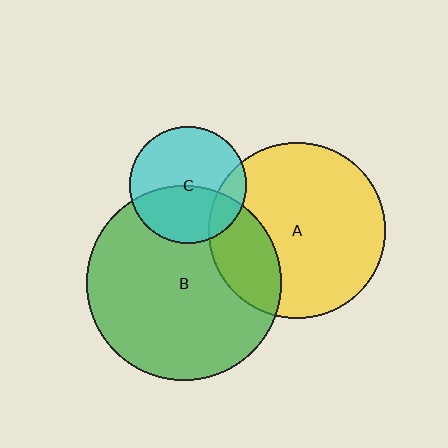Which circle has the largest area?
Circle B (green).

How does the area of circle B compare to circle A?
Approximately 1.2 times.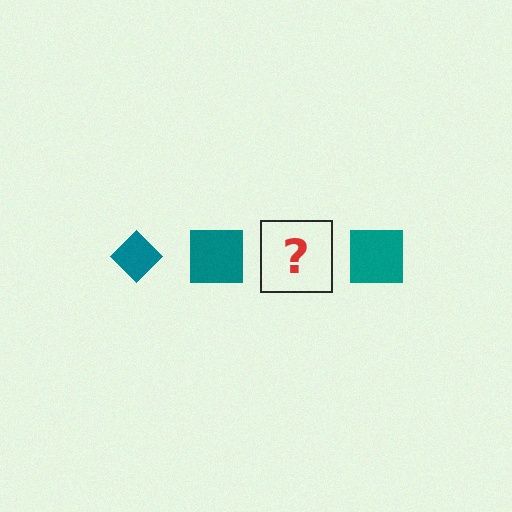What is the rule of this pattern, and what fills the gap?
The rule is that the pattern cycles through diamond, square shapes in teal. The gap should be filled with a teal diamond.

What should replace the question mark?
The question mark should be replaced with a teal diamond.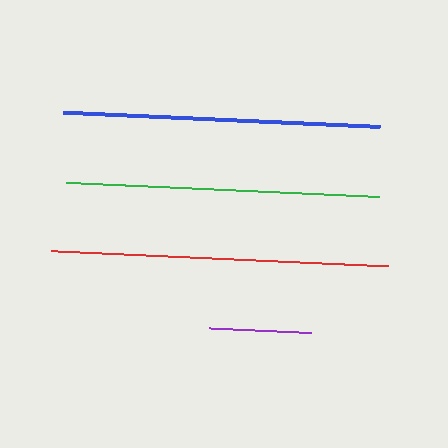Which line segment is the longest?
The red line is the longest at approximately 338 pixels.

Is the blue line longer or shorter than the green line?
The blue line is longer than the green line.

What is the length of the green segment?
The green segment is approximately 315 pixels long.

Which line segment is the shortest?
The purple line is the shortest at approximately 102 pixels.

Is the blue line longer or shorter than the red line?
The red line is longer than the blue line.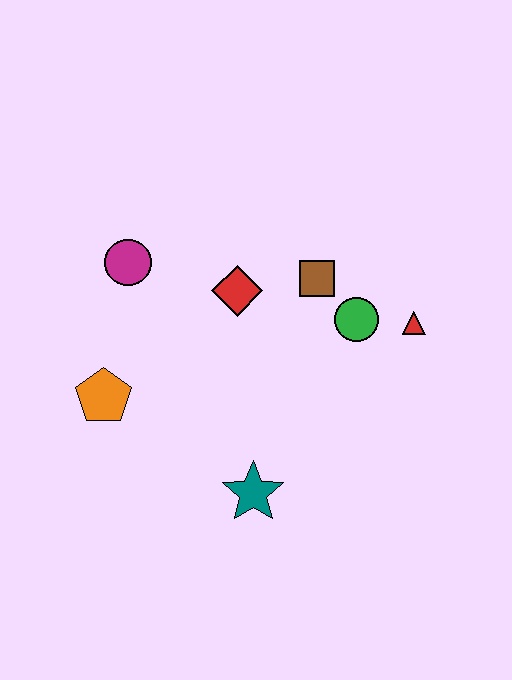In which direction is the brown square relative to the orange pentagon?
The brown square is to the right of the orange pentagon.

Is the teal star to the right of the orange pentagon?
Yes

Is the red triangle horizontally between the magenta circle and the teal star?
No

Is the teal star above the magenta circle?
No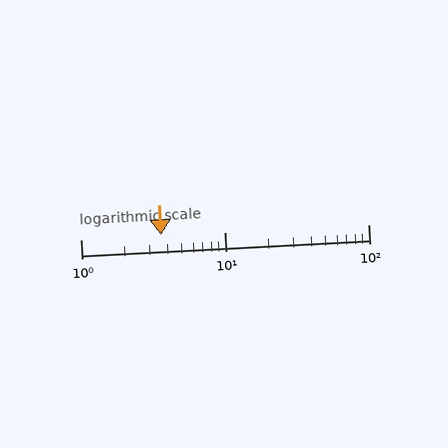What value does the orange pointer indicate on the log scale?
The pointer indicates approximately 3.6.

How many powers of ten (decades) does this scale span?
The scale spans 2 decades, from 1 to 100.